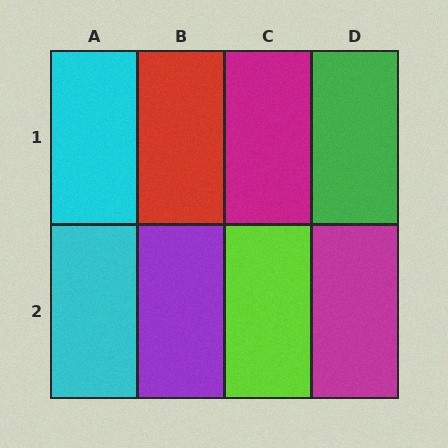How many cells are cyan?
2 cells are cyan.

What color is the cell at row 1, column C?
Magenta.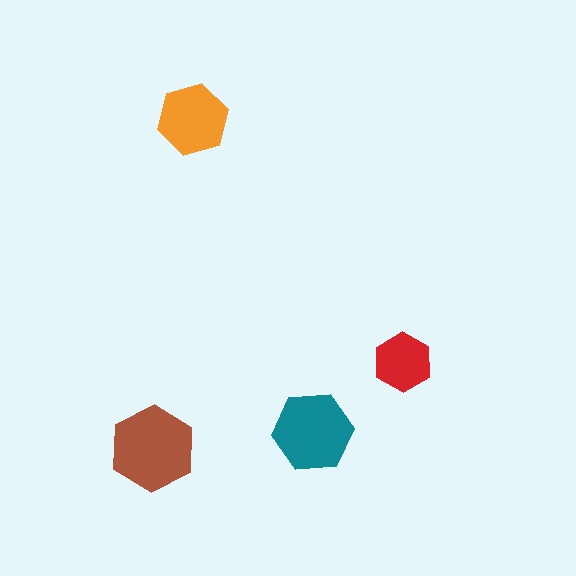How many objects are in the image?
There are 4 objects in the image.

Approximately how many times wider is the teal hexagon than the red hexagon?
About 1.5 times wider.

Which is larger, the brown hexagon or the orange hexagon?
The brown one.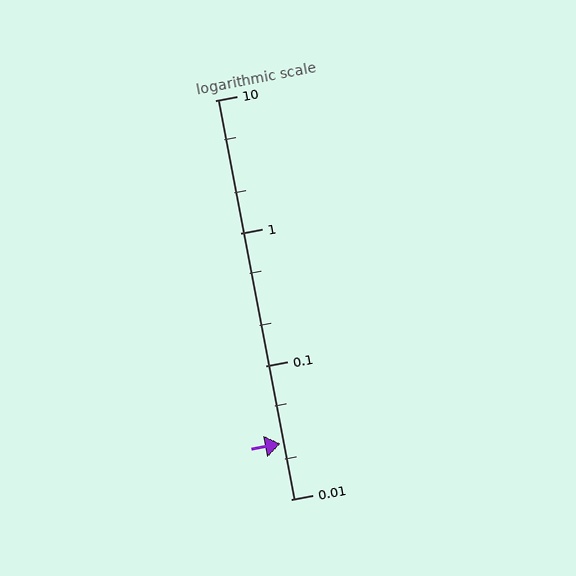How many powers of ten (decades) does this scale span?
The scale spans 3 decades, from 0.01 to 10.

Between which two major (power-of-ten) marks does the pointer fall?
The pointer is between 0.01 and 0.1.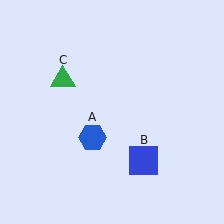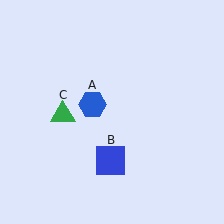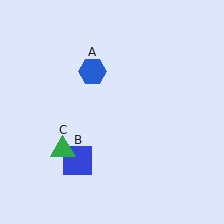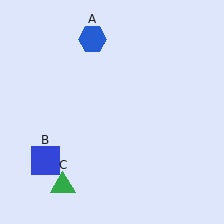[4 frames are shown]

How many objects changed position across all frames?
3 objects changed position: blue hexagon (object A), blue square (object B), green triangle (object C).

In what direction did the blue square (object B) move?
The blue square (object B) moved left.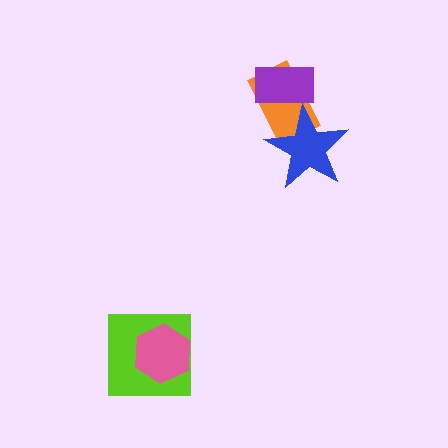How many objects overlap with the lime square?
1 object overlaps with the lime square.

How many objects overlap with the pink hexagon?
1 object overlaps with the pink hexagon.